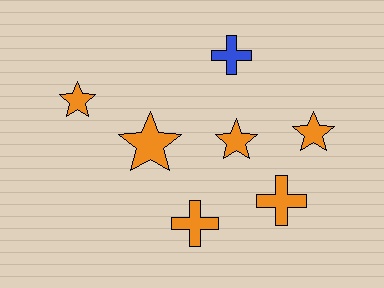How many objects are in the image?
There are 7 objects.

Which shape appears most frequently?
Star, with 4 objects.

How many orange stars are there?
There are 4 orange stars.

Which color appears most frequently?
Orange, with 6 objects.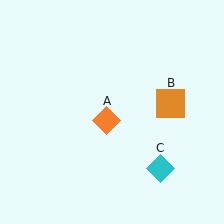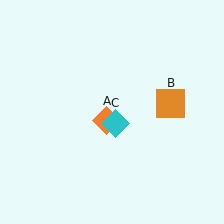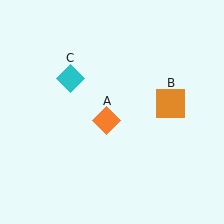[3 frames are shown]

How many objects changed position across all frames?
1 object changed position: cyan diamond (object C).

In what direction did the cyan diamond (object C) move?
The cyan diamond (object C) moved up and to the left.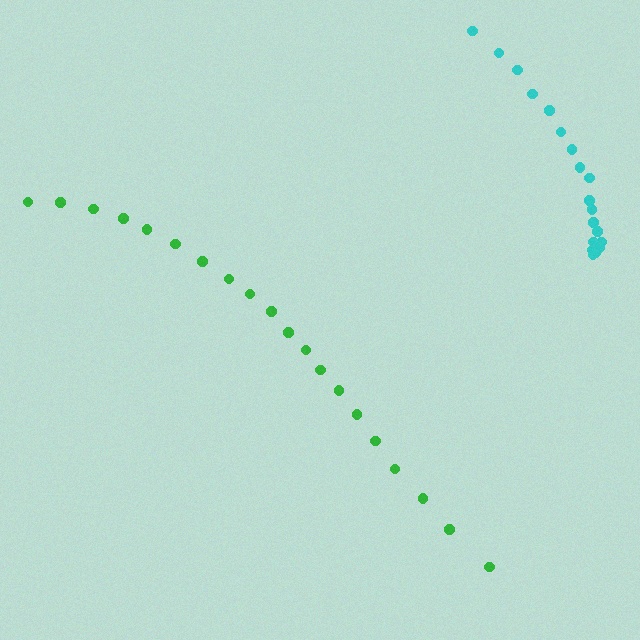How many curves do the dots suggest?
There are 2 distinct paths.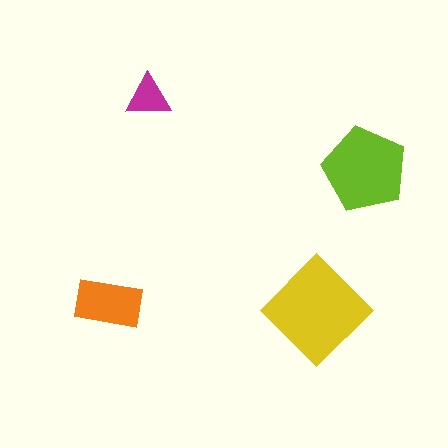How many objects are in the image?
There are 4 objects in the image.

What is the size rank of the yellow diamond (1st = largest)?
1st.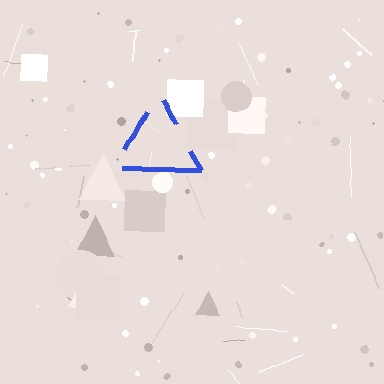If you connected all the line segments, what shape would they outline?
They would outline a triangle.